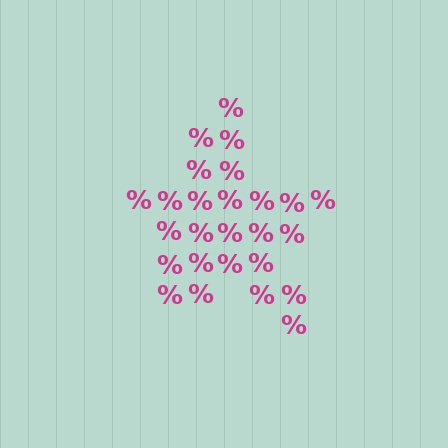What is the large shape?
The large shape is a star.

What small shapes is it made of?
It is made of small percent signs.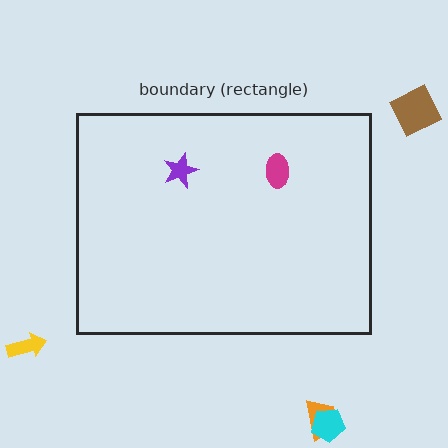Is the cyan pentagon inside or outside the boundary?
Outside.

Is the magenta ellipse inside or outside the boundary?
Inside.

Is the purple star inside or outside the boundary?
Inside.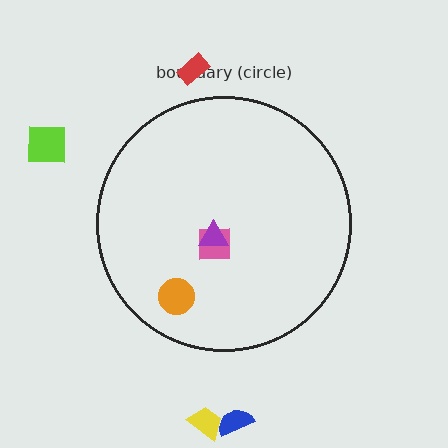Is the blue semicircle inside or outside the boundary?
Outside.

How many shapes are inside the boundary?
3 inside, 4 outside.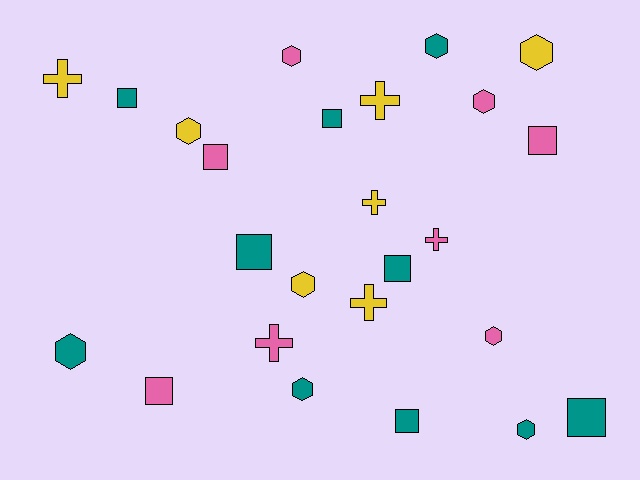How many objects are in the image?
There are 25 objects.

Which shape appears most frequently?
Hexagon, with 10 objects.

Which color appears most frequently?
Teal, with 10 objects.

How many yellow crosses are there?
There are 4 yellow crosses.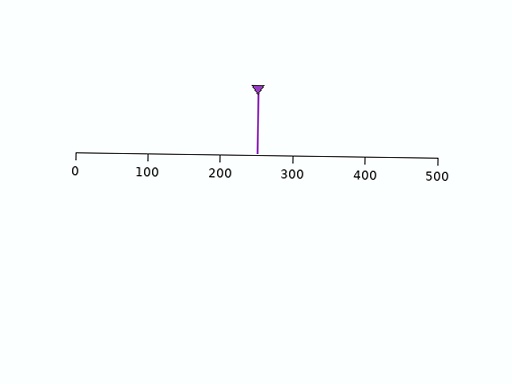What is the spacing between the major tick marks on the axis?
The major ticks are spaced 100 apart.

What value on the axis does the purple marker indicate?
The marker indicates approximately 250.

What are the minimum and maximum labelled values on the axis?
The axis runs from 0 to 500.